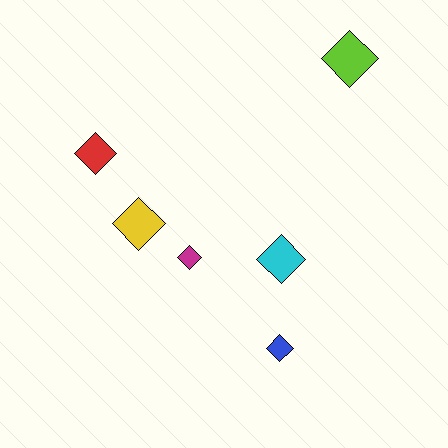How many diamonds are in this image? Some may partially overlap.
There are 6 diamonds.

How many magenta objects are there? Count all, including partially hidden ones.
There is 1 magenta object.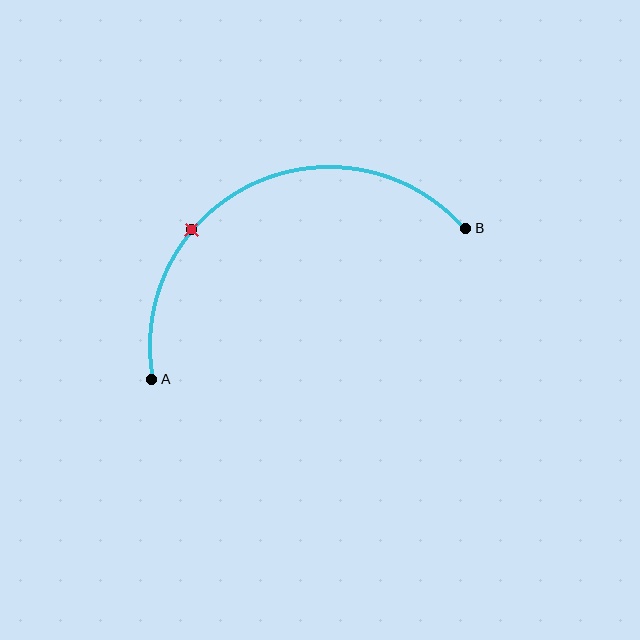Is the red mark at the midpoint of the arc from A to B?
No. The red mark lies on the arc but is closer to endpoint A. The arc midpoint would be at the point on the curve equidistant along the arc from both A and B.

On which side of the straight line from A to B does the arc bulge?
The arc bulges above the straight line connecting A and B.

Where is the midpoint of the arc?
The arc midpoint is the point on the curve farthest from the straight line joining A and B. It sits above that line.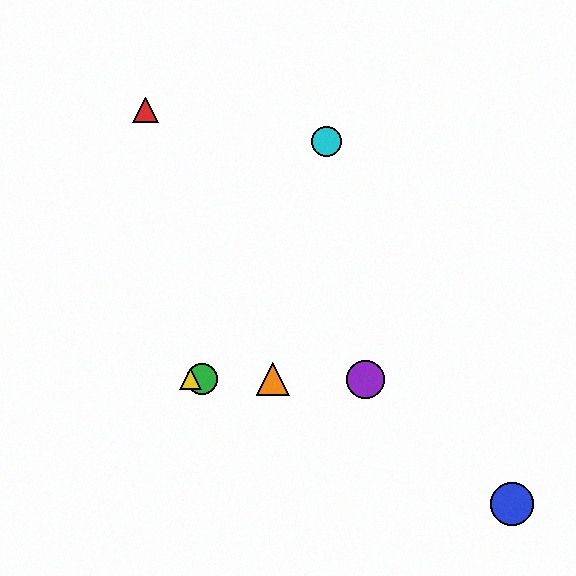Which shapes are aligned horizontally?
The green circle, the yellow triangle, the purple circle, the orange triangle are aligned horizontally.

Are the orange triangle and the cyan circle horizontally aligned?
No, the orange triangle is at y≈379 and the cyan circle is at y≈142.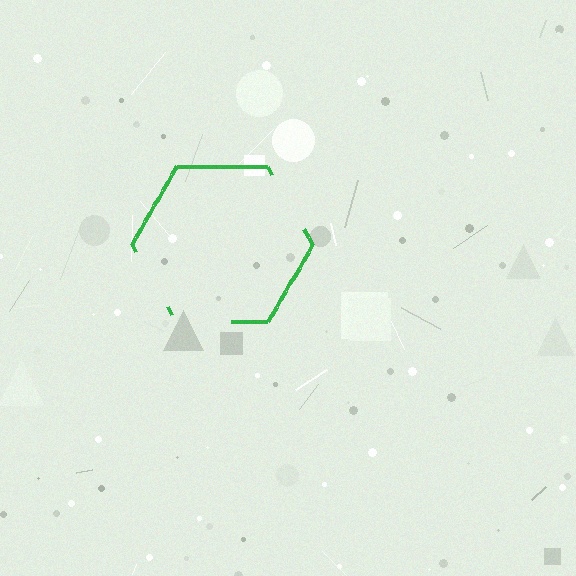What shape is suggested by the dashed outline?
The dashed outline suggests a hexagon.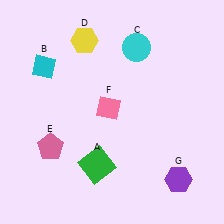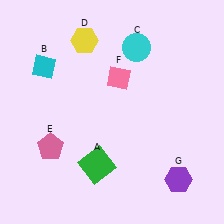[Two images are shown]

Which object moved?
The pink diamond (F) moved up.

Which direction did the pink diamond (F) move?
The pink diamond (F) moved up.